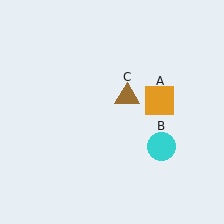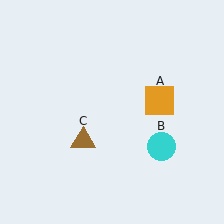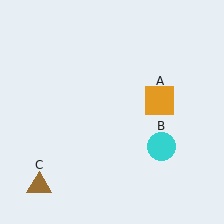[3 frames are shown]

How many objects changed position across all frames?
1 object changed position: brown triangle (object C).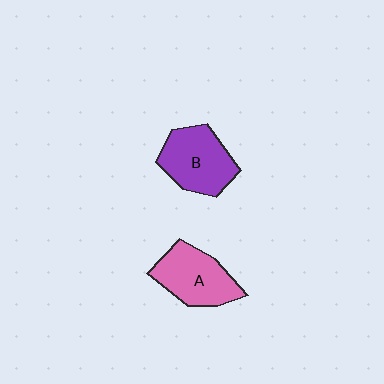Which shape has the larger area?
Shape B (purple).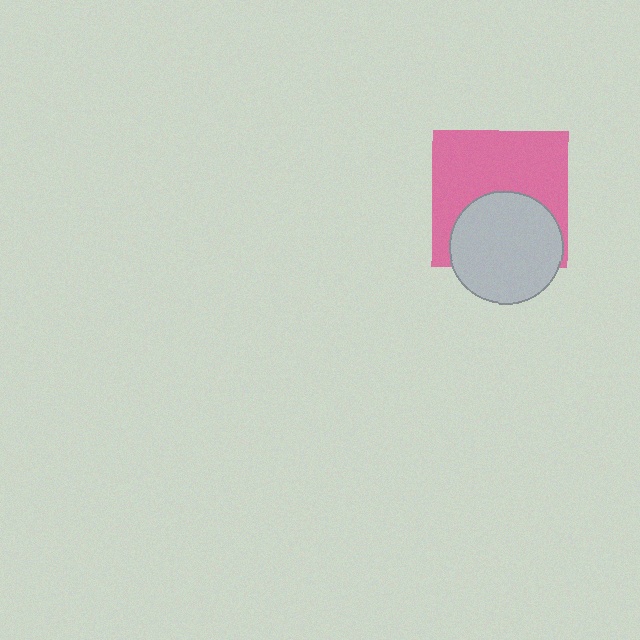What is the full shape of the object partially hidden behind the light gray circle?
The partially hidden object is a pink square.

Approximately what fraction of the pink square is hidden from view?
Roughly 40% of the pink square is hidden behind the light gray circle.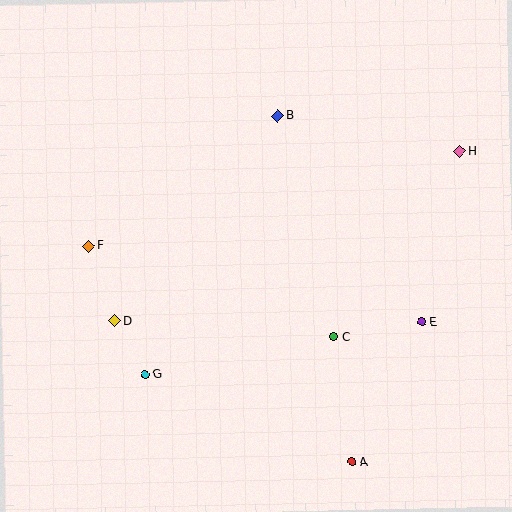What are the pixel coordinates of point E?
Point E is at (422, 322).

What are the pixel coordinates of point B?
Point B is at (278, 116).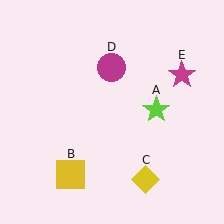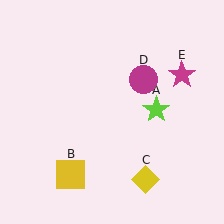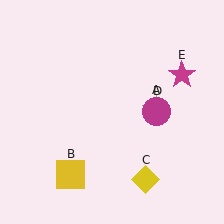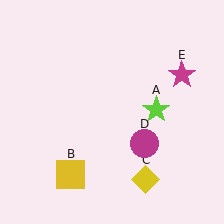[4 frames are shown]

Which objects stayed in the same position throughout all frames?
Lime star (object A) and yellow square (object B) and yellow diamond (object C) and magenta star (object E) remained stationary.